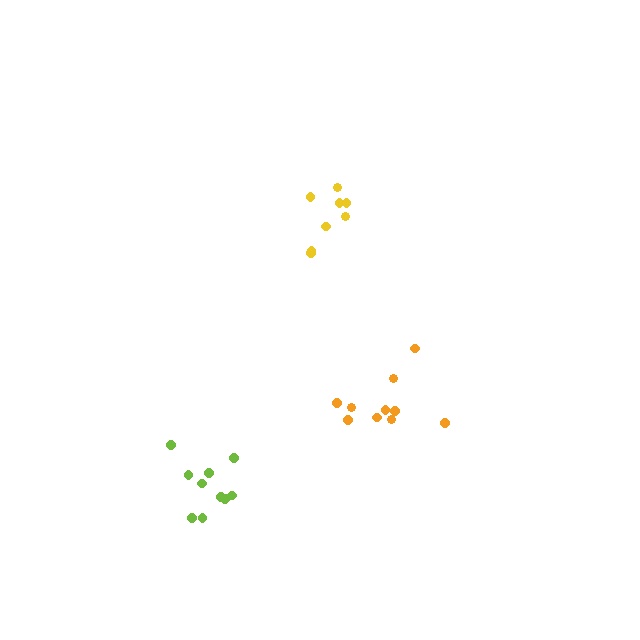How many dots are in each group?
Group 1: 8 dots, Group 2: 10 dots, Group 3: 10 dots (28 total).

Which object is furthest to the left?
The lime cluster is leftmost.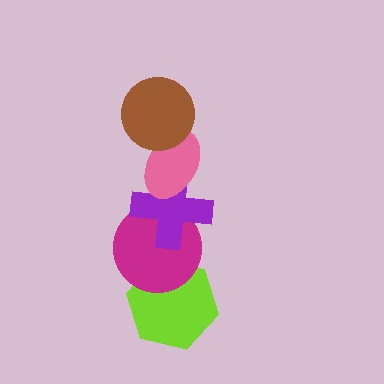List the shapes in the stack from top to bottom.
From top to bottom: the brown circle, the pink ellipse, the purple cross, the magenta circle, the lime hexagon.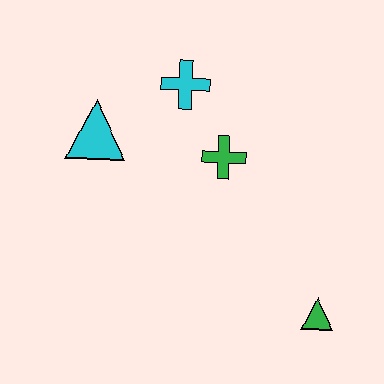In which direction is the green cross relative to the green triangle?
The green cross is above the green triangle.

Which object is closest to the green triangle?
The green cross is closest to the green triangle.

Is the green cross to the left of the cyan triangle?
No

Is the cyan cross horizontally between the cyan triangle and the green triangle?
Yes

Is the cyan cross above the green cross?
Yes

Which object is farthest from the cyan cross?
The green triangle is farthest from the cyan cross.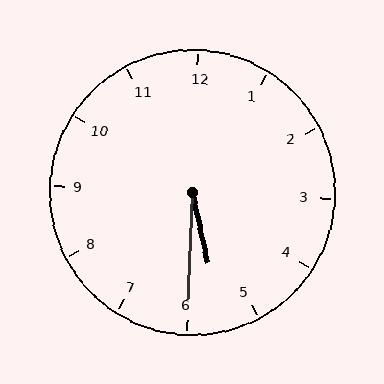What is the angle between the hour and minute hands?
Approximately 15 degrees.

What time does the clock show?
5:30.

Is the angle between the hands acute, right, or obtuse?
It is acute.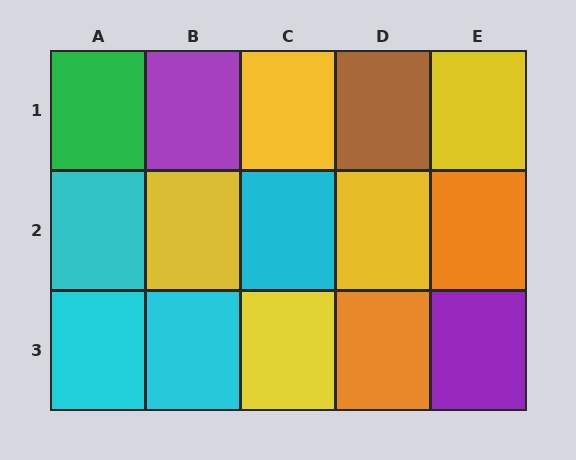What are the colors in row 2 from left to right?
Cyan, yellow, cyan, yellow, orange.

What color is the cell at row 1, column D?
Brown.